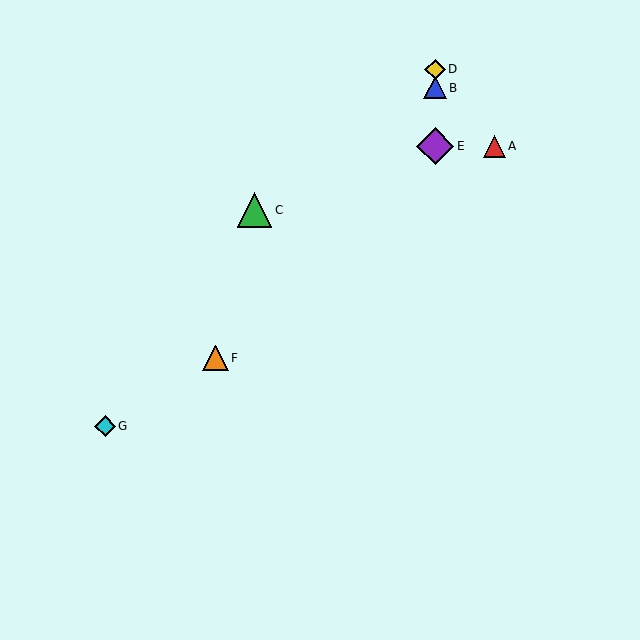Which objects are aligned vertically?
Objects B, D, E are aligned vertically.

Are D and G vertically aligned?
No, D is at x≈435 and G is at x≈105.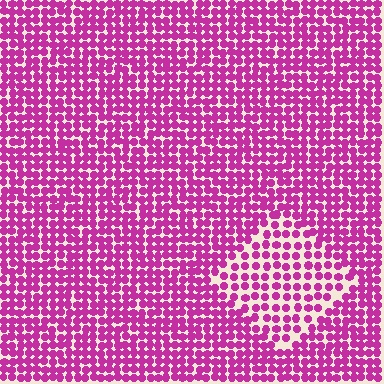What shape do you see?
I see a diamond.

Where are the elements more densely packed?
The elements are more densely packed outside the diamond boundary.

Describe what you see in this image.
The image contains small magenta elements arranged at two different densities. A diamond-shaped region is visible where the elements are less densely packed than the surrounding area.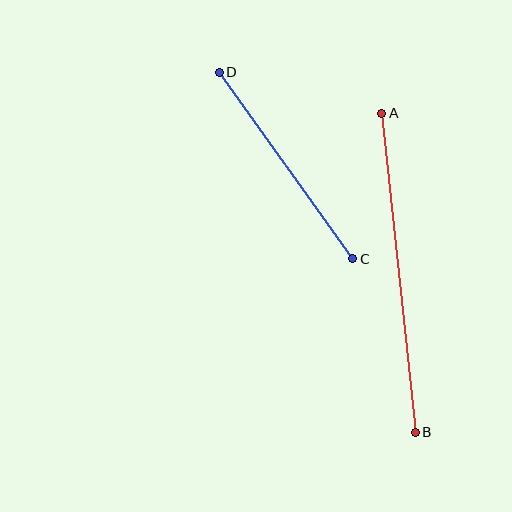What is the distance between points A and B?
The distance is approximately 321 pixels.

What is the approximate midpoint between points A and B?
The midpoint is at approximately (398, 273) pixels.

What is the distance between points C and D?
The distance is approximately 230 pixels.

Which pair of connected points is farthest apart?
Points A and B are farthest apart.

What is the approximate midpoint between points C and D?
The midpoint is at approximately (286, 166) pixels.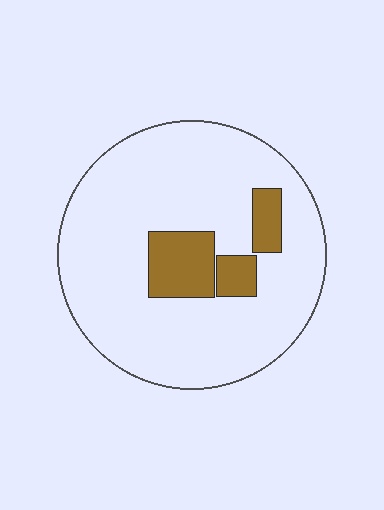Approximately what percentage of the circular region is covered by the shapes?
Approximately 15%.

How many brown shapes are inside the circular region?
3.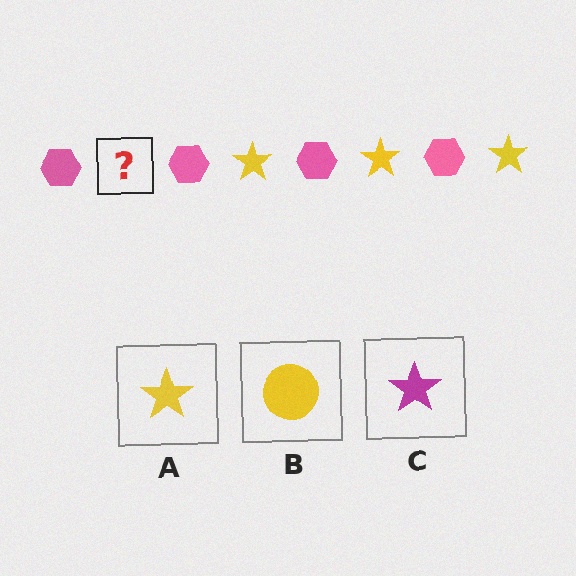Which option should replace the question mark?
Option A.